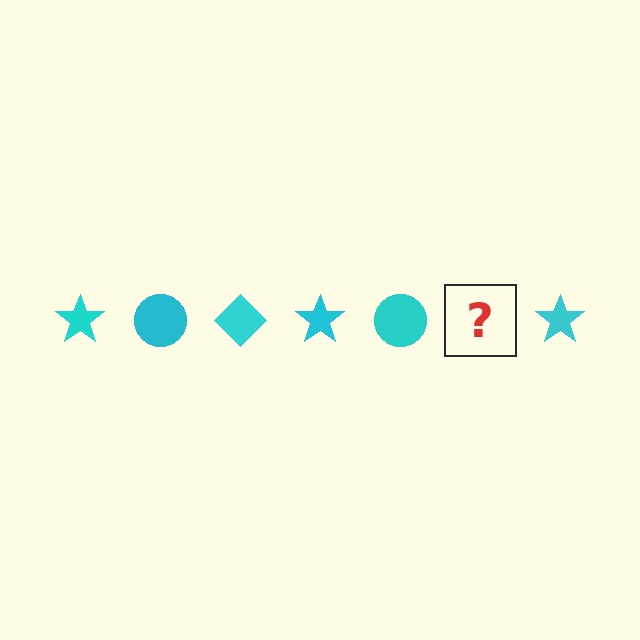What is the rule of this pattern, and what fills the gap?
The rule is that the pattern cycles through star, circle, diamond shapes in cyan. The gap should be filled with a cyan diamond.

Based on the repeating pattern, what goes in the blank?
The blank should be a cyan diamond.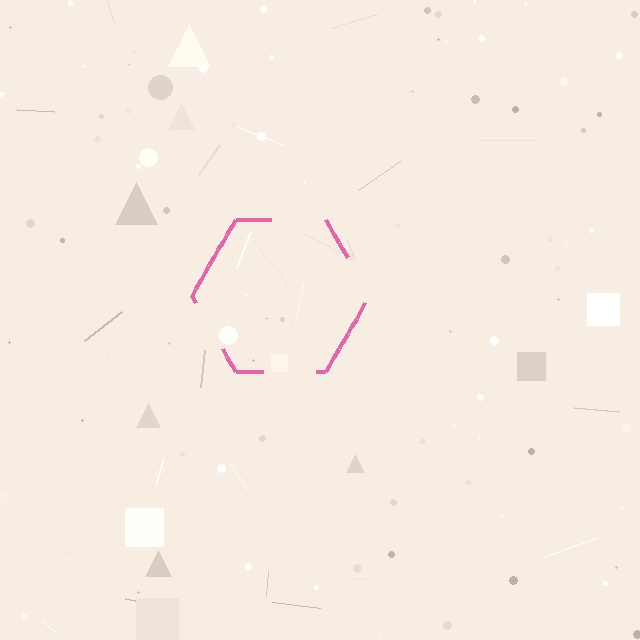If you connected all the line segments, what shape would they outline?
They would outline a hexagon.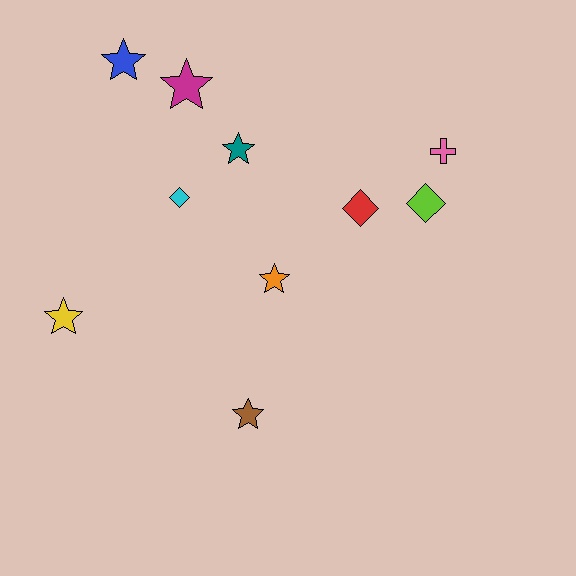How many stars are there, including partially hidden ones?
There are 6 stars.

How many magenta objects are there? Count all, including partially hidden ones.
There is 1 magenta object.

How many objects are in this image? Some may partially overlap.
There are 10 objects.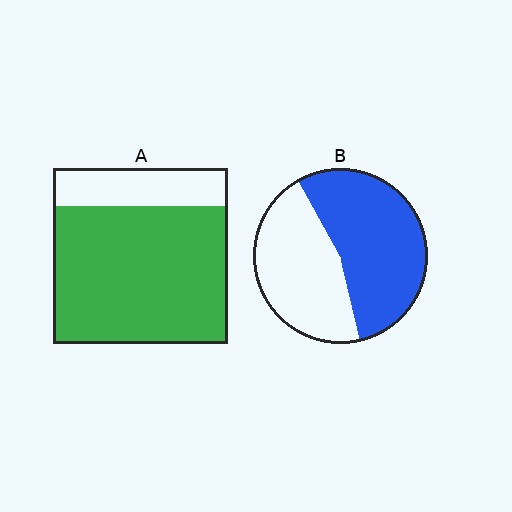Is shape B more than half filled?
Yes.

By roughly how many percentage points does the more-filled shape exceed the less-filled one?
By roughly 25 percentage points (A over B).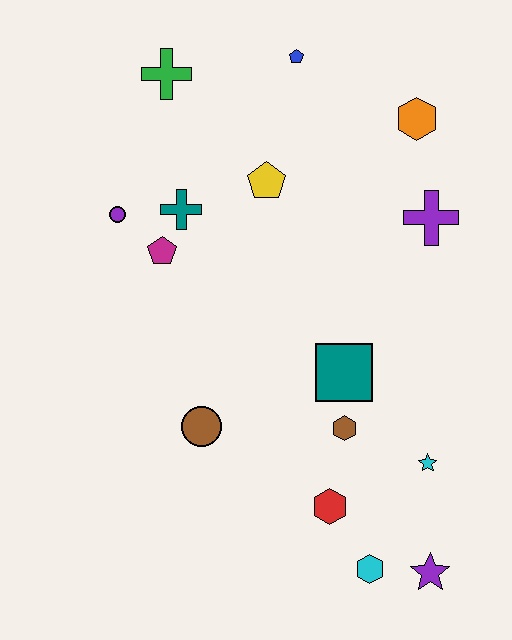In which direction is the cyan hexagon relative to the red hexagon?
The cyan hexagon is below the red hexagon.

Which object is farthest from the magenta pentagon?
The purple star is farthest from the magenta pentagon.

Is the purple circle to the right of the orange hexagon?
No